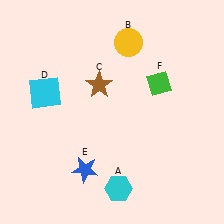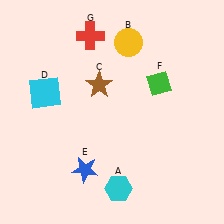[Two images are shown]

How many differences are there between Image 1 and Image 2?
There is 1 difference between the two images.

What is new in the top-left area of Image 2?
A red cross (G) was added in the top-left area of Image 2.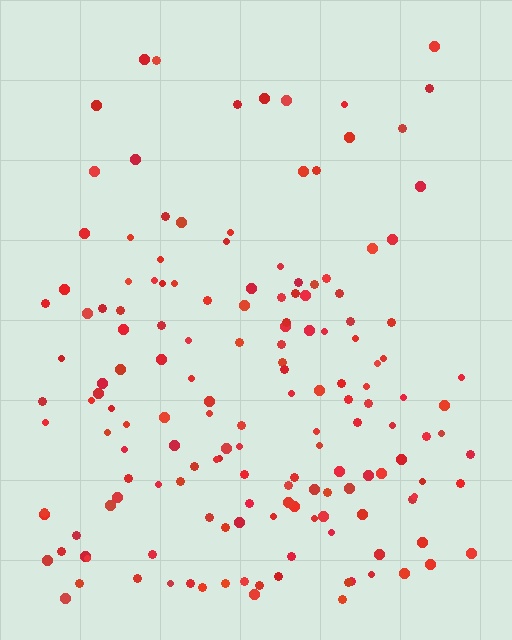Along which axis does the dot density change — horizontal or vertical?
Vertical.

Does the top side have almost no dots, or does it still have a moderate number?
Still a moderate number, just noticeably fewer than the bottom.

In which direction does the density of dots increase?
From top to bottom, with the bottom side densest.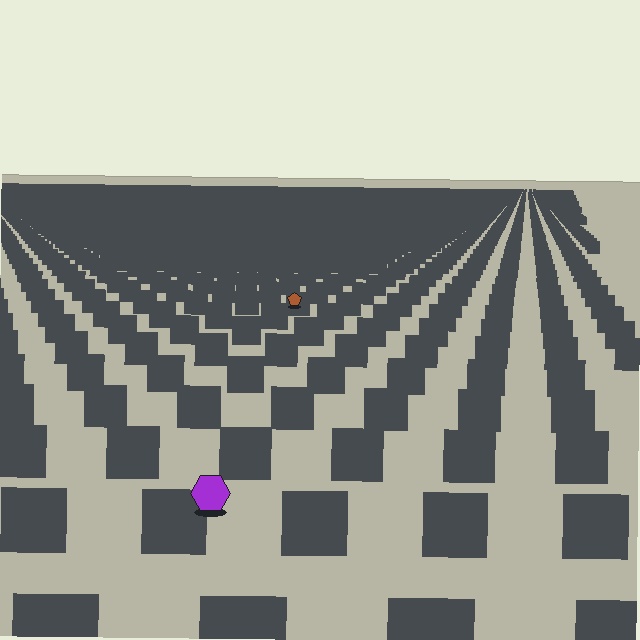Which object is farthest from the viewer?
The brown pentagon is farthest from the viewer. It appears smaller and the ground texture around it is denser.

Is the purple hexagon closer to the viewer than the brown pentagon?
Yes. The purple hexagon is closer — you can tell from the texture gradient: the ground texture is coarser near it.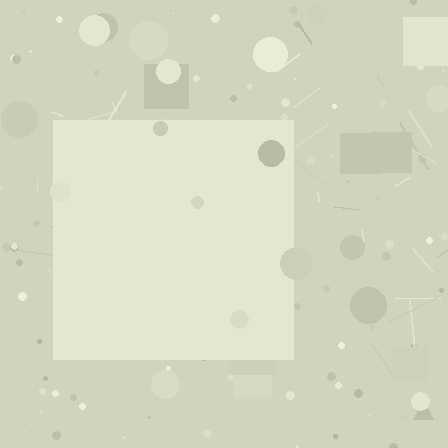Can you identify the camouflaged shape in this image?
The camouflaged shape is a square.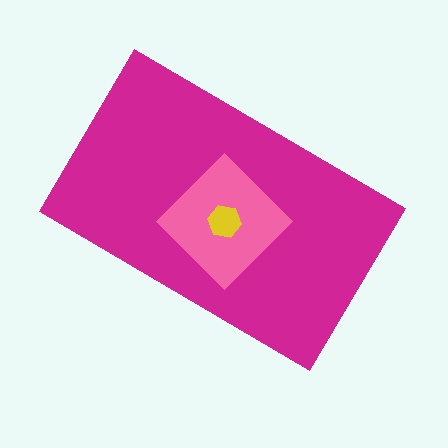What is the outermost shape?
The magenta rectangle.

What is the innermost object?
The yellow hexagon.